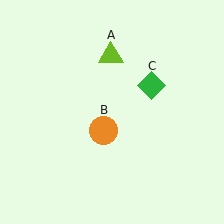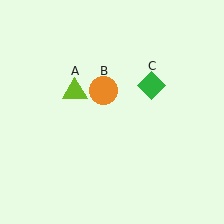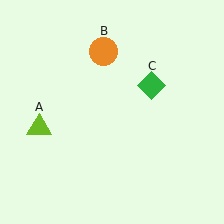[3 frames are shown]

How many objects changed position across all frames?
2 objects changed position: lime triangle (object A), orange circle (object B).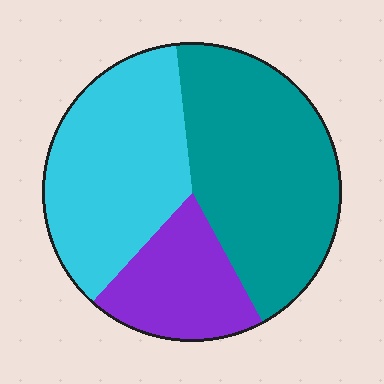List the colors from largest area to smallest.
From largest to smallest: teal, cyan, purple.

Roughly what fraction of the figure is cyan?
Cyan covers about 35% of the figure.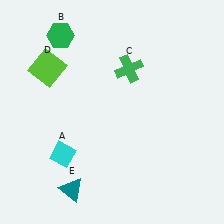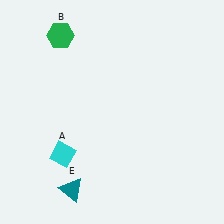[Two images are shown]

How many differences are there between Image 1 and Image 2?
There are 2 differences between the two images.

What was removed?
The green cross (C), the lime square (D) were removed in Image 2.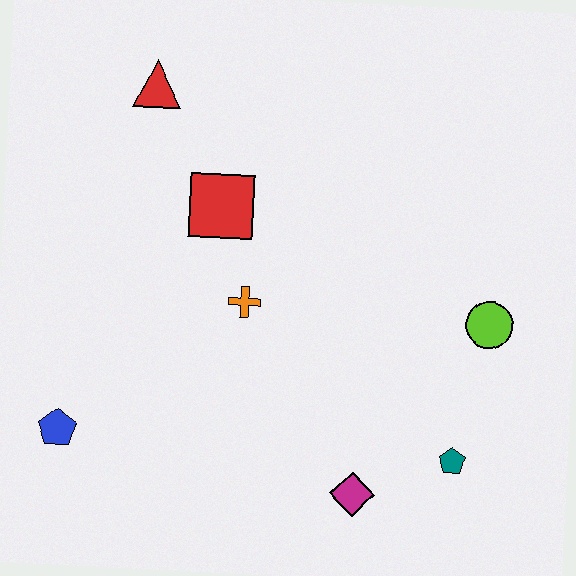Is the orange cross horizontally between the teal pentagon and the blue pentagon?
Yes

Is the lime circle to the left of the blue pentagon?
No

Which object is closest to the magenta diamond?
The teal pentagon is closest to the magenta diamond.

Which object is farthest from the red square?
The teal pentagon is farthest from the red square.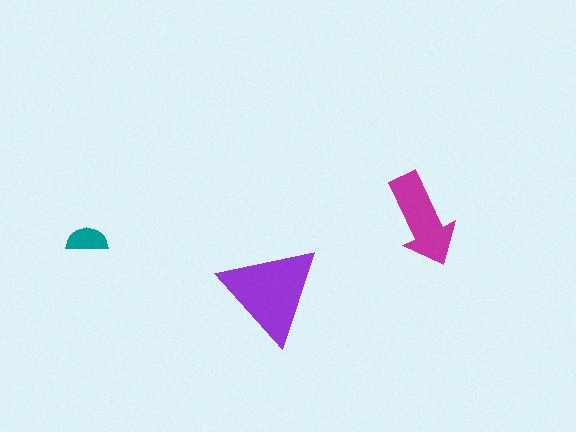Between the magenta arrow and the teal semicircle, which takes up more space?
The magenta arrow.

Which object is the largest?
The purple triangle.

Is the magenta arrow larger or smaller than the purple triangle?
Smaller.